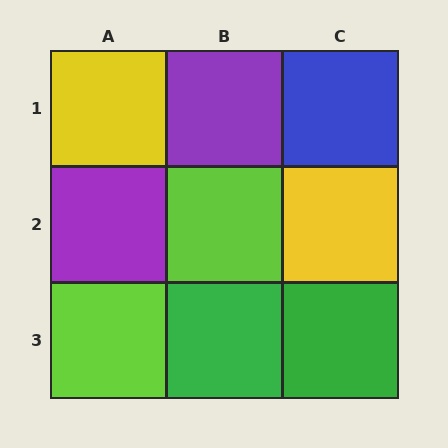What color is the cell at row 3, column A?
Lime.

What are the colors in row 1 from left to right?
Yellow, purple, blue.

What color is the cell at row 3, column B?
Green.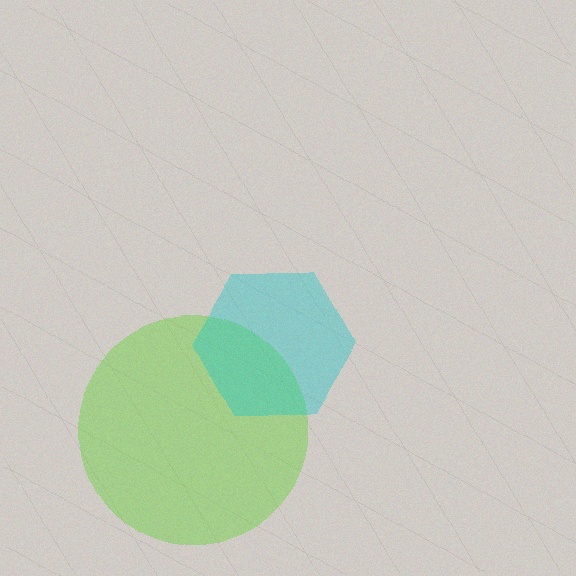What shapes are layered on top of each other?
The layered shapes are: a lime circle, a cyan hexagon.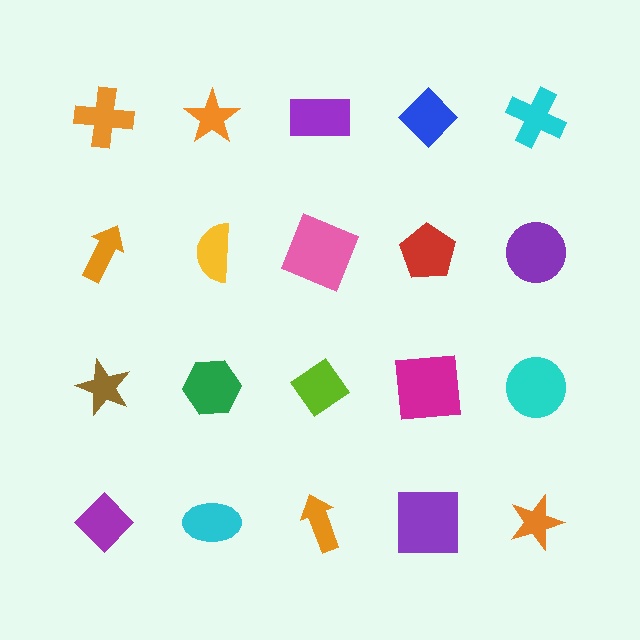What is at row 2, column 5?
A purple circle.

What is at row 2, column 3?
A pink square.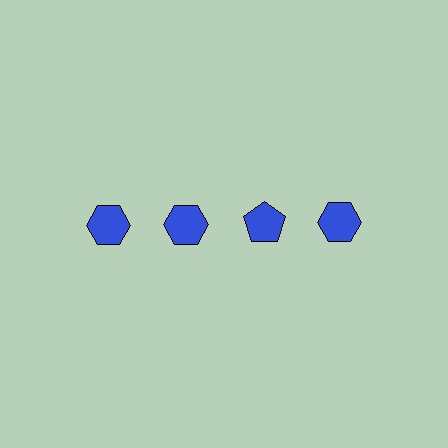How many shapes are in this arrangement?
There are 4 shapes arranged in a grid pattern.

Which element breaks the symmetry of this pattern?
The blue pentagon in the top row, center column breaks the symmetry. All other shapes are blue hexagons.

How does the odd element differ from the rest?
It has a different shape: pentagon instead of hexagon.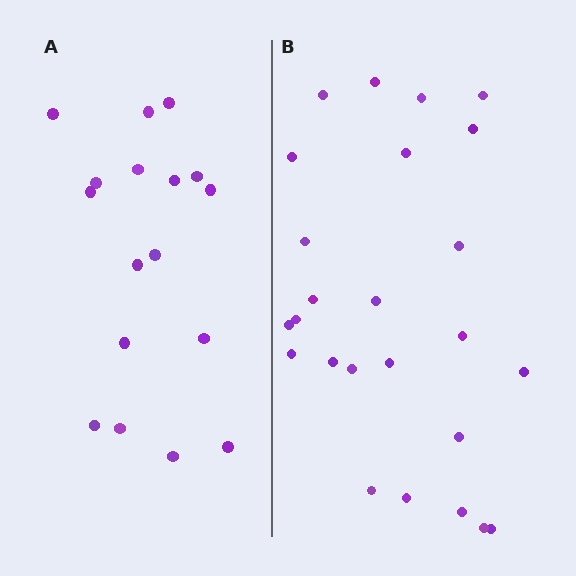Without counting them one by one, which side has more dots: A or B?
Region B (the right region) has more dots.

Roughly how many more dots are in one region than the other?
Region B has roughly 8 or so more dots than region A.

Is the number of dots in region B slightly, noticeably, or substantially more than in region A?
Region B has substantially more. The ratio is roughly 1.5 to 1.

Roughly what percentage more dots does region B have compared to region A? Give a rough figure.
About 45% more.